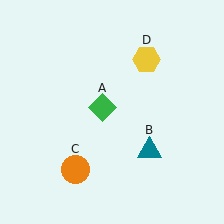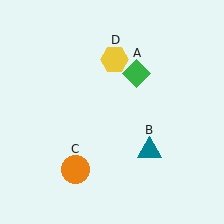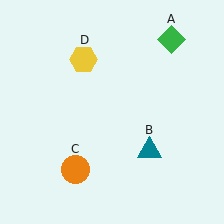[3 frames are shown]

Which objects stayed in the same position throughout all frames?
Teal triangle (object B) and orange circle (object C) remained stationary.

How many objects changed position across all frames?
2 objects changed position: green diamond (object A), yellow hexagon (object D).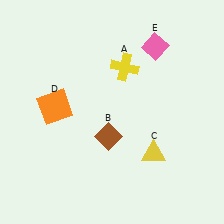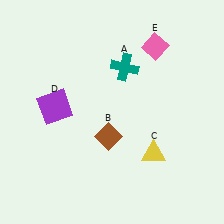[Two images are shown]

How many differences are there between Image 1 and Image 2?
There are 2 differences between the two images.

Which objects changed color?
A changed from yellow to teal. D changed from orange to purple.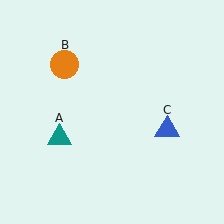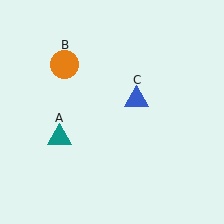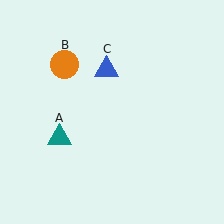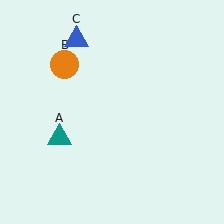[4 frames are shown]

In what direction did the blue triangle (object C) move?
The blue triangle (object C) moved up and to the left.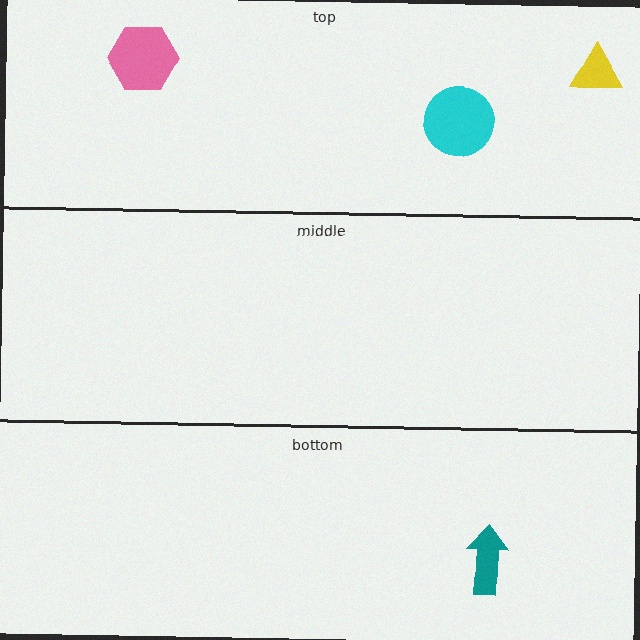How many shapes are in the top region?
3.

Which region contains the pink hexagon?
The top region.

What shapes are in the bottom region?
The teal arrow.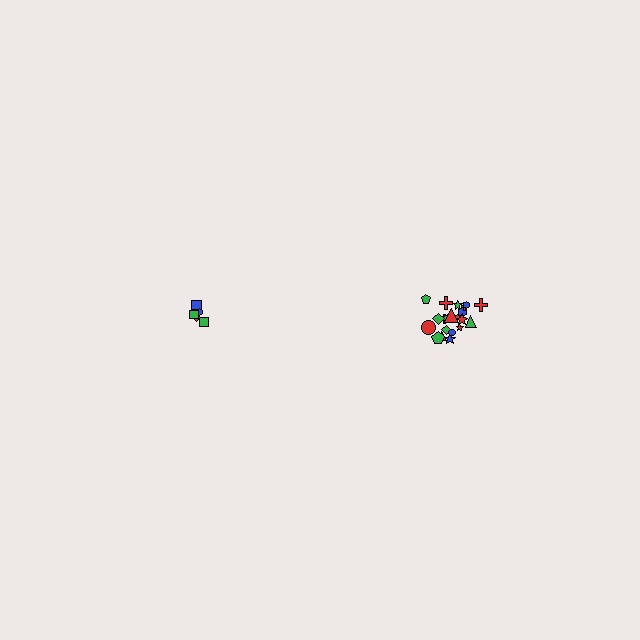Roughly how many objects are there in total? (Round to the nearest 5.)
Roughly 25 objects in total.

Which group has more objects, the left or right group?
The right group.